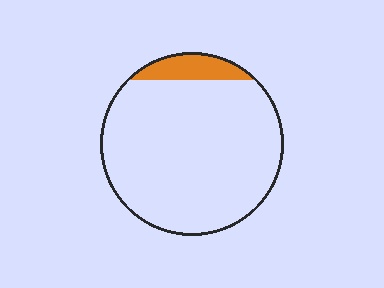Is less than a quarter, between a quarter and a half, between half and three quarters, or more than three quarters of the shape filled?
Less than a quarter.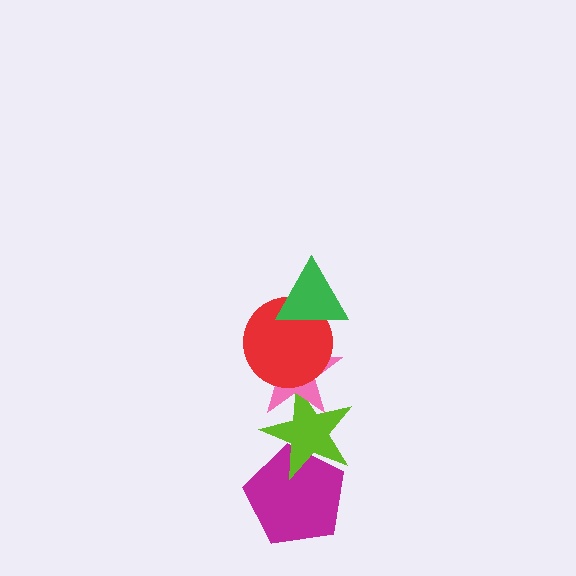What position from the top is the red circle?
The red circle is 2nd from the top.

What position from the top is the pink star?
The pink star is 3rd from the top.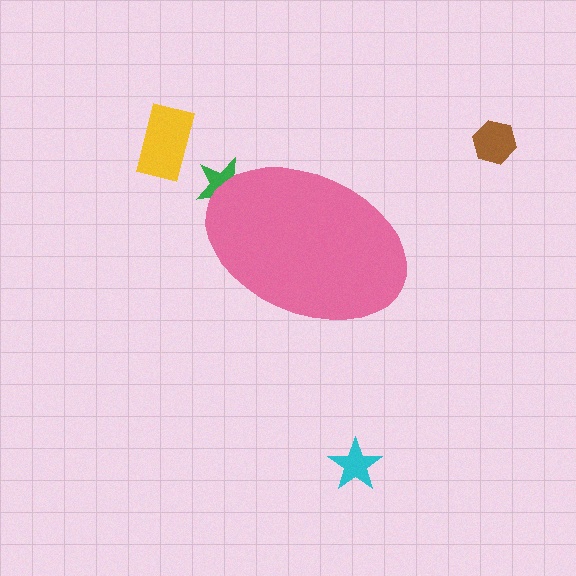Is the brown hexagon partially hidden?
No, the brown hexagon is fully visible.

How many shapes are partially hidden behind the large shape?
1 shape is partially hidden.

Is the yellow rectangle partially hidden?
No, the yellow rectangle is fully visible.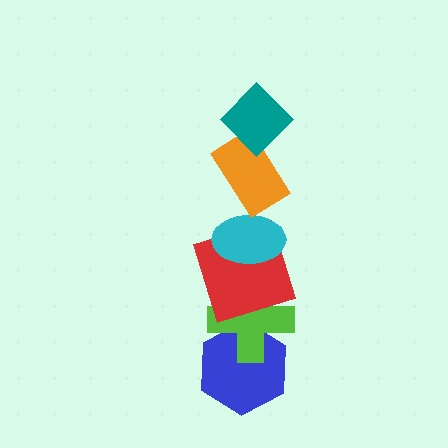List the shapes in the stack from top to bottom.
From top to bottom: the teal diamond, the orange rectangle, the cyan ellipse, the red square, the lime cross, the blue hexagon.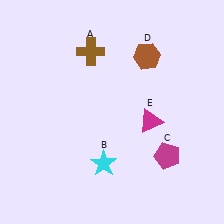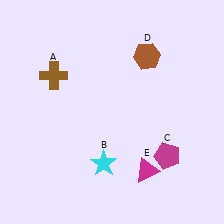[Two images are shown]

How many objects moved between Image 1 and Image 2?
2 objects moved between the two images.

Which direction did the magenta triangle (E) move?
The magenta triangle (E) moved down.